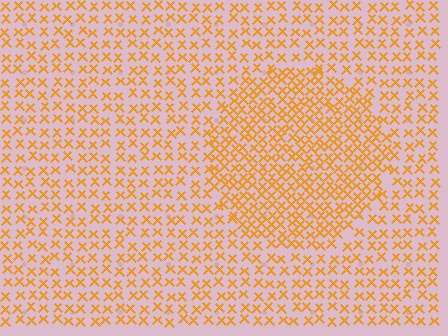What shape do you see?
I see a circle.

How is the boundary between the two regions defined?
The boundary is defined by a change in element density (approximately 1.7x ratio). All elements are the same color, size, and shape.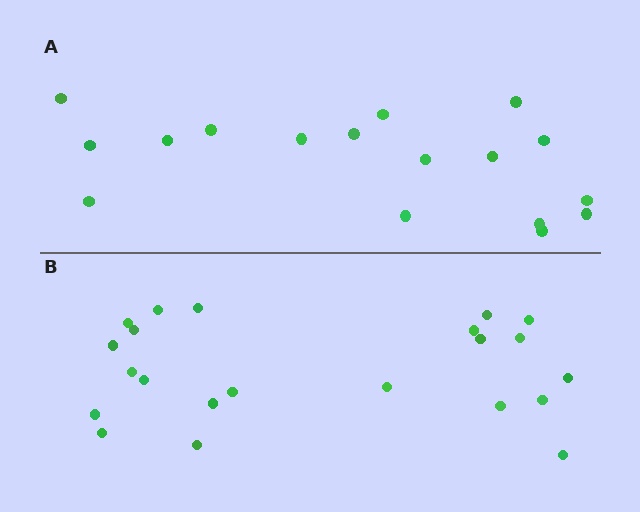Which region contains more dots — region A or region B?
Region B (the bottom region) has more dots.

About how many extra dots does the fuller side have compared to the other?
Region B has about 5 more dots than region A.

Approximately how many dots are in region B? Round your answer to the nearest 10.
About 20 dots. (The exact count is 22, which rounds to 20.)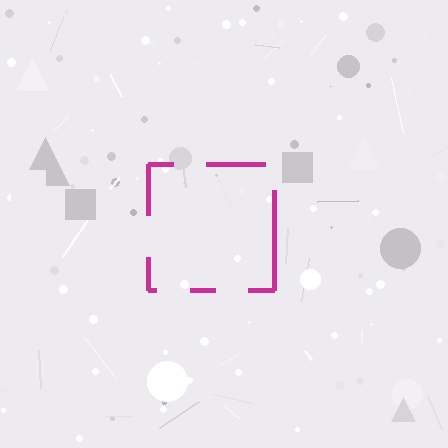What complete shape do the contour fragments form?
The contour fragments form a square.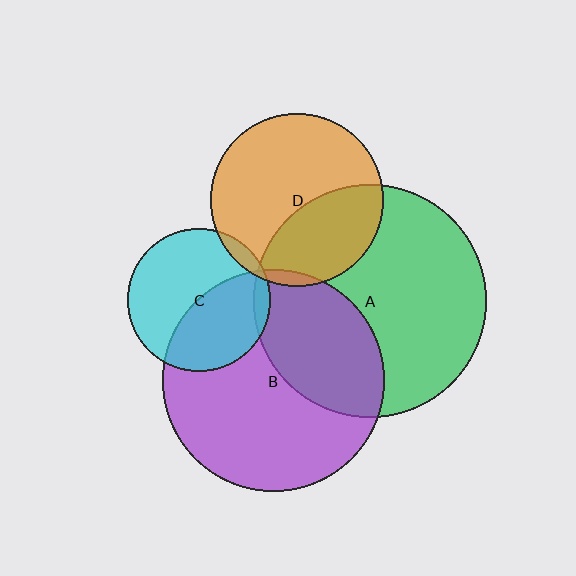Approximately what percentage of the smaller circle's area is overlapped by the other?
Approximately 35%.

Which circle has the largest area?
Circle A (green).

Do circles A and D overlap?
Yes.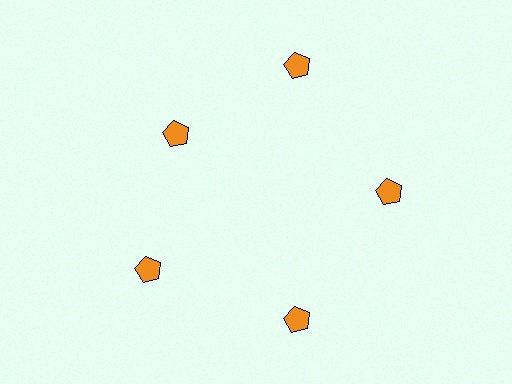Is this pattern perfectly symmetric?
No. The 5 orange pentagons are arranged in a ring, but one element near the 10 o'clock position is pulled inward toward the center, breaking the 5-fold rotational symmetry.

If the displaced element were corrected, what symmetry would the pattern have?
It would have 5-fold rotational symmetry — the pattern would map onto itself every 72 degrees.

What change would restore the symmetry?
The symmetry would be restored by moving it outward, back onto the ring so that all 5 pentagons sit at equal angles and equal distance from the center.